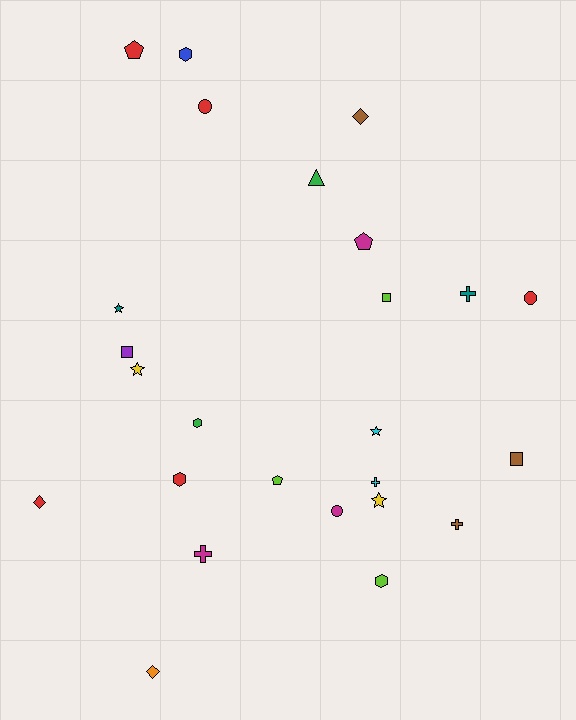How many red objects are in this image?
There are 5 red objects.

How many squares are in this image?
There are 3 squares.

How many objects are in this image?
There are 25 objects.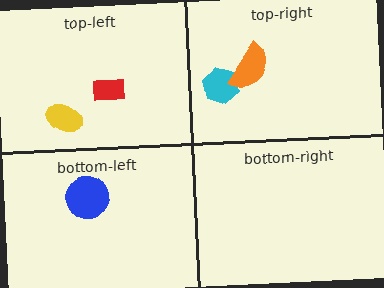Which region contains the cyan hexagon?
The top-right region.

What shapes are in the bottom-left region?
The blue circle.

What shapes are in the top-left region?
The red rectangle, the yellow ellipse.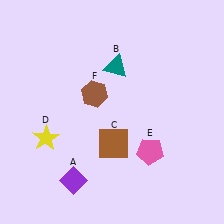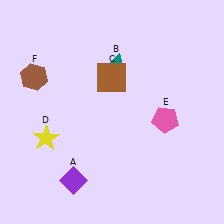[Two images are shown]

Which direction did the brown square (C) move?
The brown square (C) moved up.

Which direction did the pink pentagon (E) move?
The pink pentagon (E) moved up.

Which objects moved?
The objects that moved are: the brown square (C), the pink pentagon (E), the brown hexagon (F).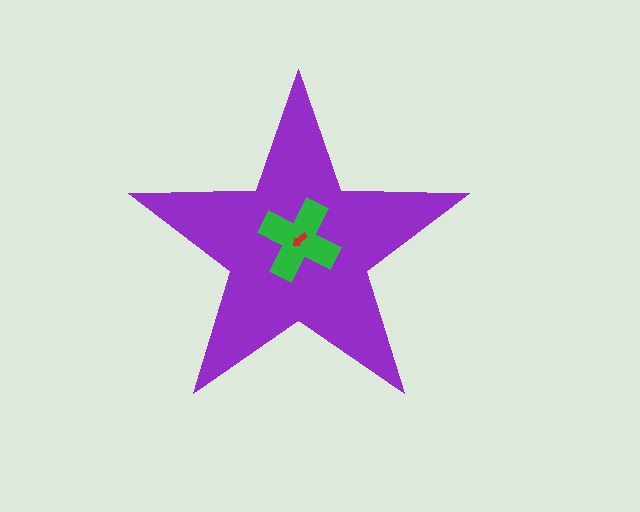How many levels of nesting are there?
3.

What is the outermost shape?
The purple star.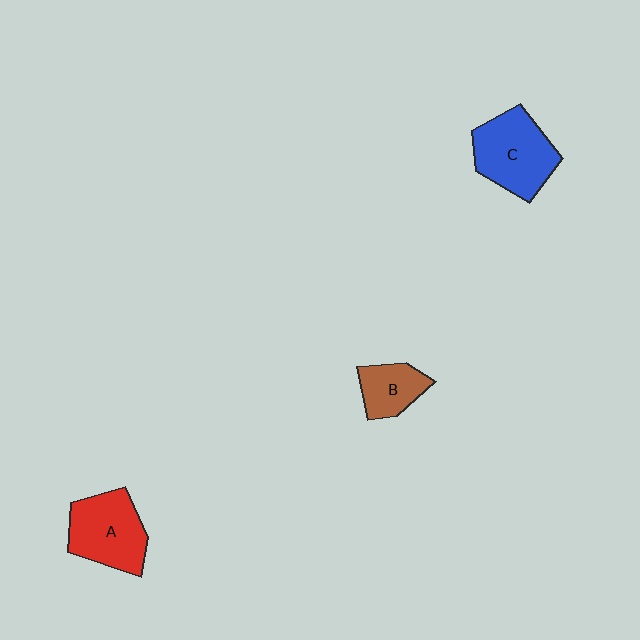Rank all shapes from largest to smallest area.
From largest to smallest: C (blue), A (red), B (brown).